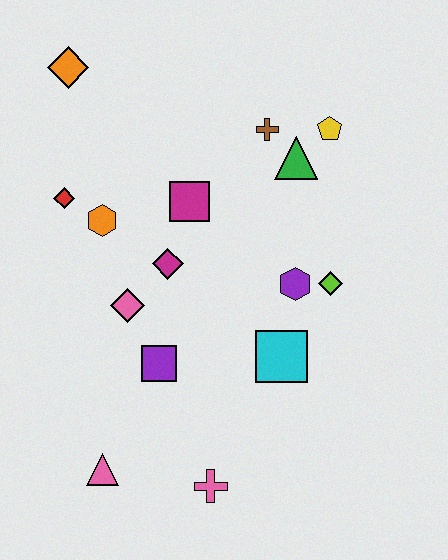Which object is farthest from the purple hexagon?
The orange diamond is farthest from the purple hexagon.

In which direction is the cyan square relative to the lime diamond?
The cyan square is below the lime diamond.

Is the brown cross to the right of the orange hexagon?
Yes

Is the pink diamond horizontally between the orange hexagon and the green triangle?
Yes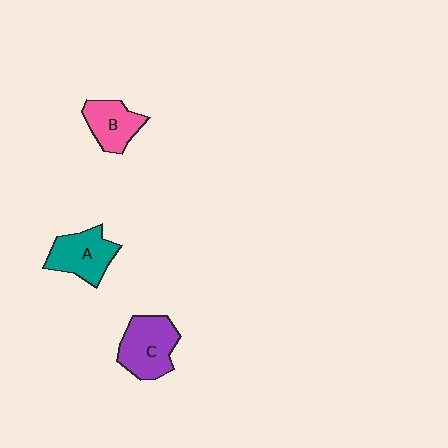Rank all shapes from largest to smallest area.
From largest to smallest: C (purple), A (teal), B (pink).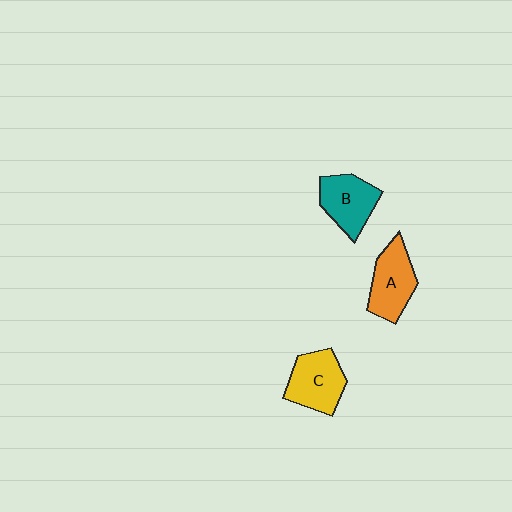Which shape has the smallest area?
Shape B (teal).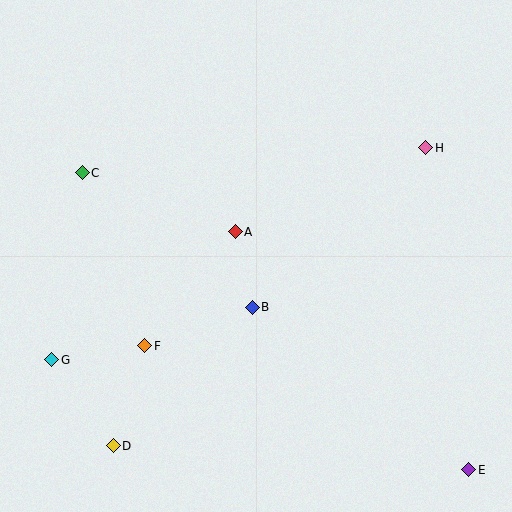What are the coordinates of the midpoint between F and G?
The midpoint between F and G is at (98, 353).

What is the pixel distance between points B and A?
The distance between B and A is 77 pixels.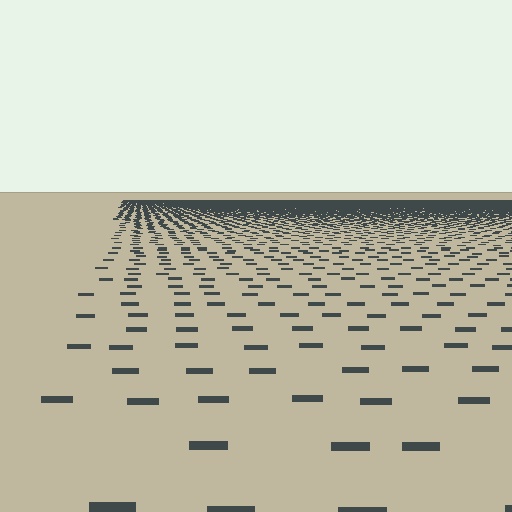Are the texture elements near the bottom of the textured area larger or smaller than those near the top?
Larger. Near the bottom, elements are closer to the viewer and appear at a bigger on-screen size.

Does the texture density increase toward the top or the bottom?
Density increases toward the top.